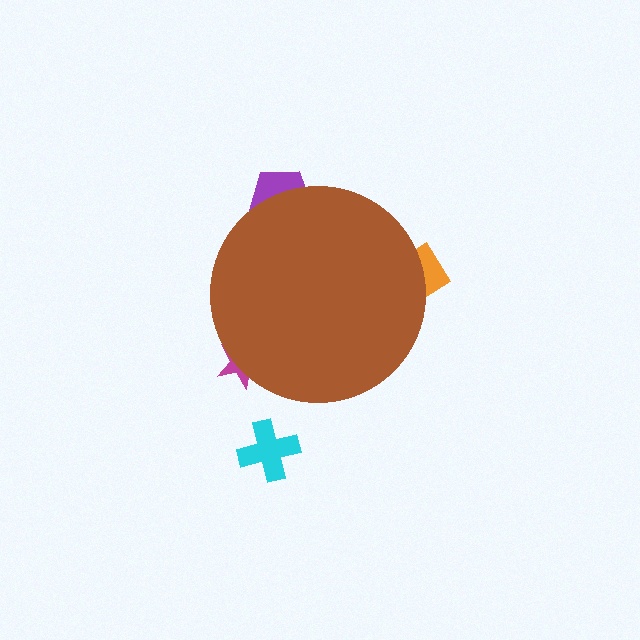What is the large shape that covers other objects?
A brown circle.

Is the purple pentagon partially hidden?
Yes, the purple pentagon is partially hidden behind the brown circle.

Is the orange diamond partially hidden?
Yes, the orange diamond is partially hidden behind the brown circle.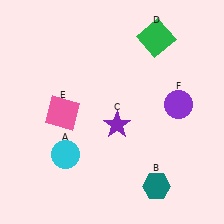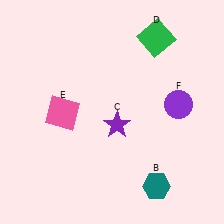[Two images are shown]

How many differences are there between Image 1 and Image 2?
There is 1 difference between the two images.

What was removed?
The cyan circle (A) was removed in Image 2.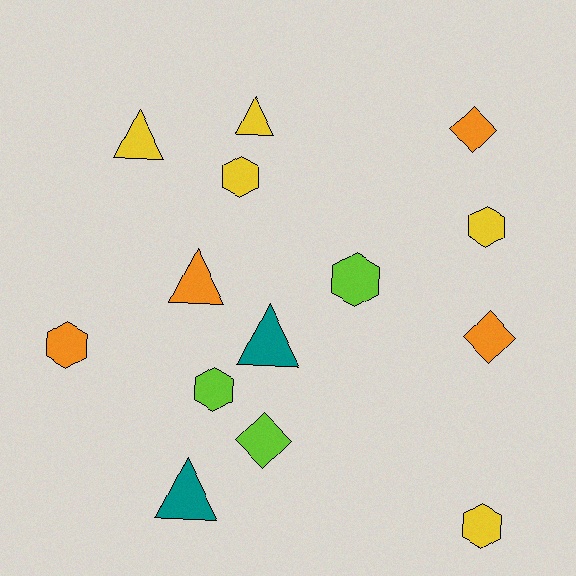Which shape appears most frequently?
Hexagon, with 6 objects.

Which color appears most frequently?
Yellow, with 5 objects.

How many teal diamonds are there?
There are no teal diamonds.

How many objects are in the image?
There are 14 objects.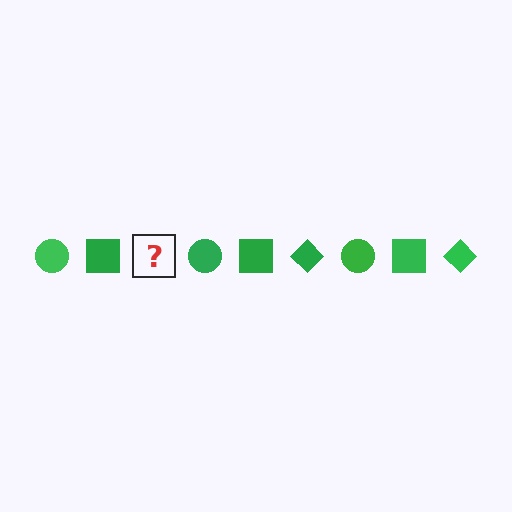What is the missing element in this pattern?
The missing element is a green diamond.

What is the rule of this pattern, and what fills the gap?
The rule is that the pattern cycles through circle, square, diamond shapes in green. The gap should be filled with a green diamond.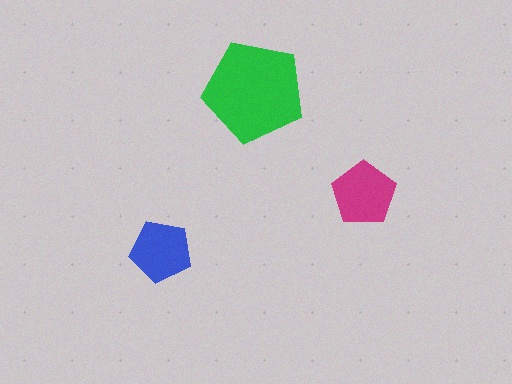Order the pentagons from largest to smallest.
the green one, the magenta one, the blue one.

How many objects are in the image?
There are 3 objects in the image.